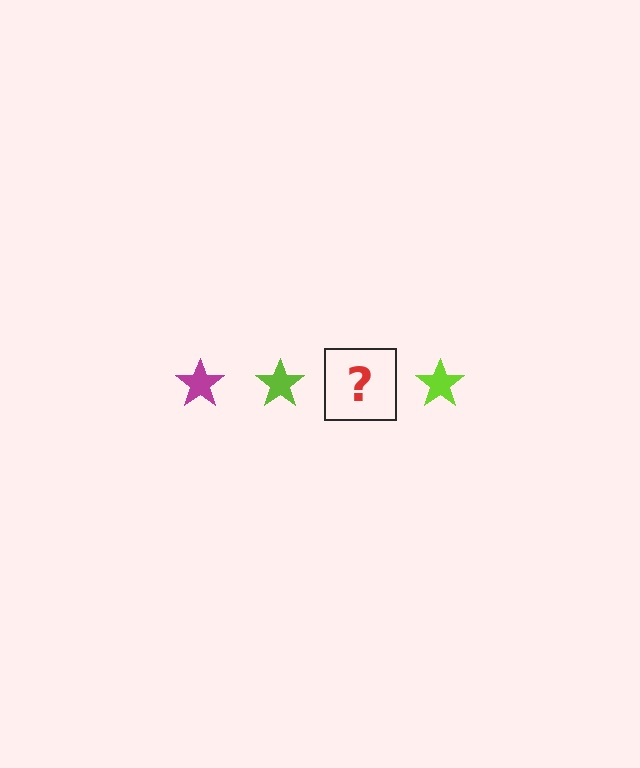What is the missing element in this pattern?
The missing element is a magenta star.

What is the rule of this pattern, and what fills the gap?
The rule is that the pattern cycles through magenta, lime stars. The gap should be filled with a magenta star.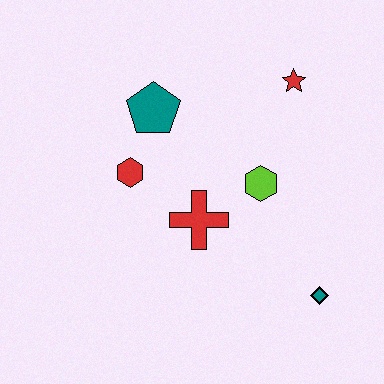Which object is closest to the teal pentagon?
The red hexagon is closest to the teal pentagon.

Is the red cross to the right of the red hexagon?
Yes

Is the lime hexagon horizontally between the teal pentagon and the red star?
Yes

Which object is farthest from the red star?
The teal diamond is farthest from the red star.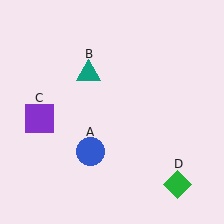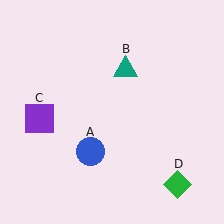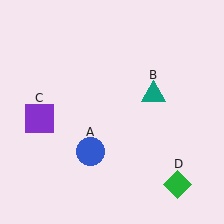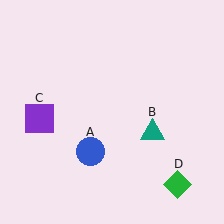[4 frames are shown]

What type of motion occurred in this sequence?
The teal triangle (object B) rotated clockwise around the center of the scene.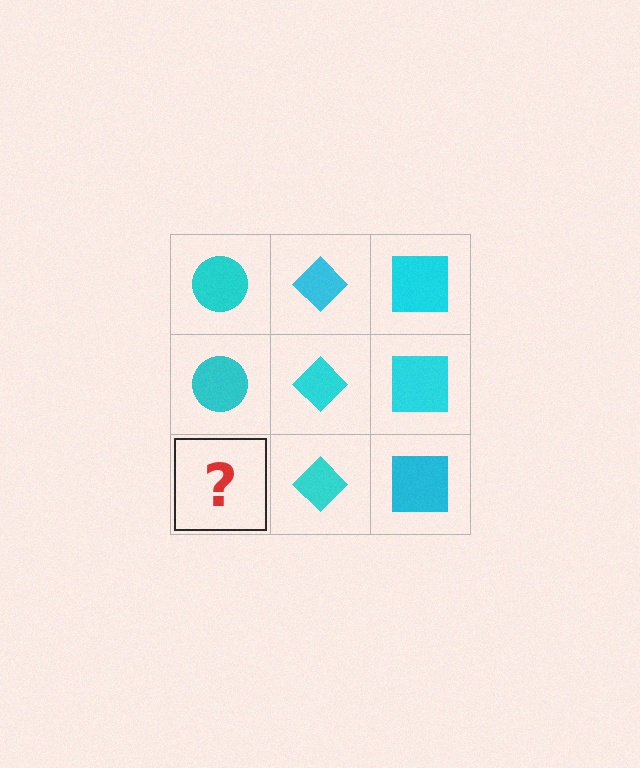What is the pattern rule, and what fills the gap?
The rule is that each column has a consistent shape. The gap should be filled with a cyan circle.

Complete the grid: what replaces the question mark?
The question mark should be replaced with a cyan circle.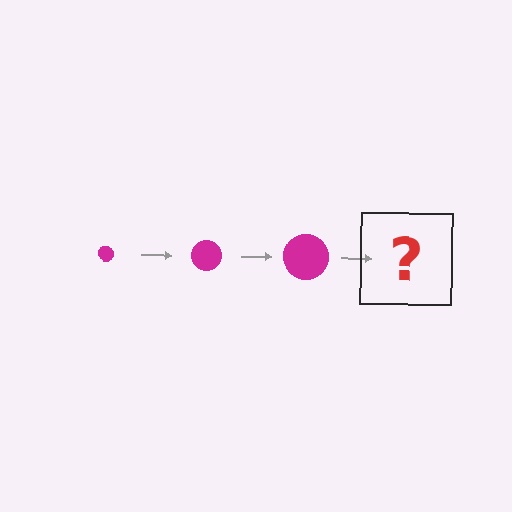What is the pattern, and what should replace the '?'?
The pattern is that the circle gets progressively larger each step. The '?' should be a magenta circle, larger than the previous one.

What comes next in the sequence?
The next element should be a magenta circle, larger than the previous one.